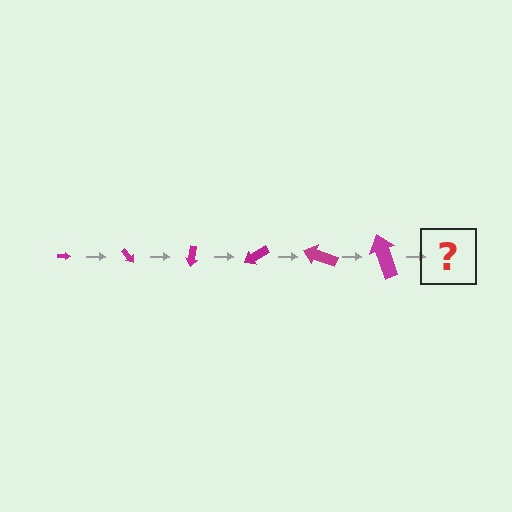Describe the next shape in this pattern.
It should be an arrow, larger than the previous one and rotated 300 degrees from the start.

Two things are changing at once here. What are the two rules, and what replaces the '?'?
The two rules are that the arrow grows larger each step and it rotates 50 degrees each step. The '?' should be an arrow, larger than the previous one and rotated 300 degrees from the start.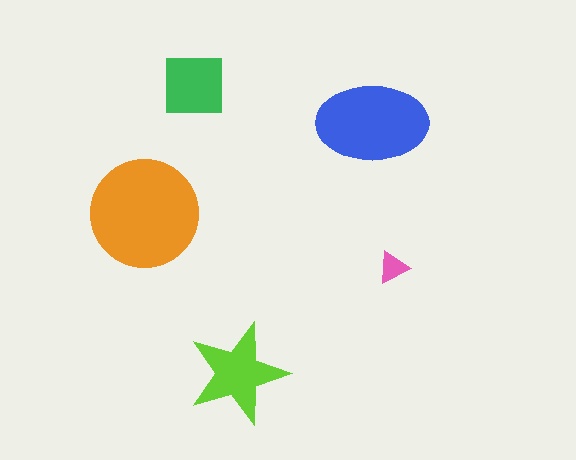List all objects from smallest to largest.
The pink triangle, the green square, the lime star, the blue ellipse, the orange circle.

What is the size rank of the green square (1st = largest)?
4th.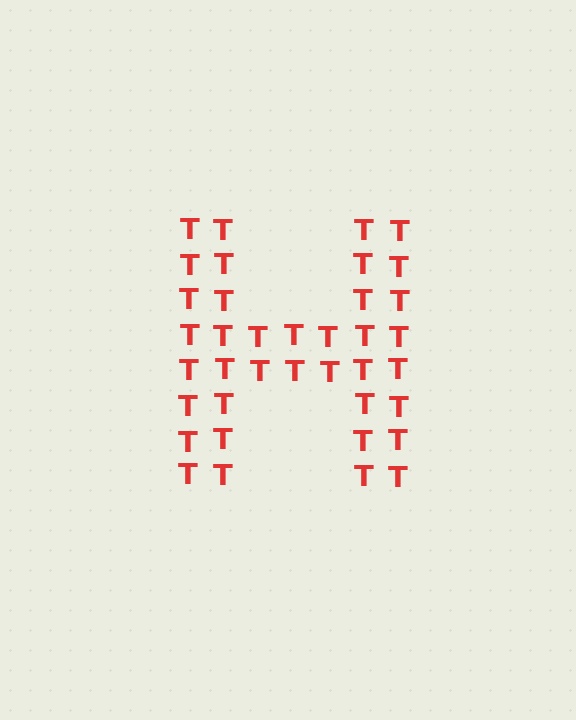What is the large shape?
The large shape is the letter H.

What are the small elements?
The small elements are letter T's.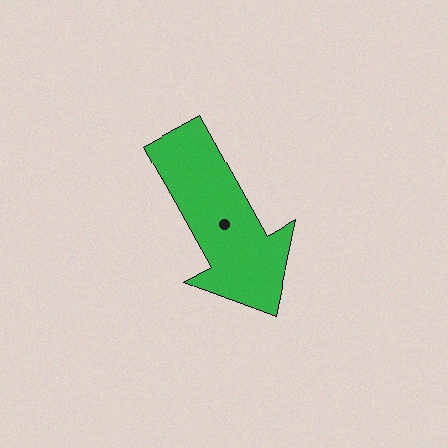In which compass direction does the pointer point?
Southeast.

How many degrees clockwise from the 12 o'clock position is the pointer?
Approximately 151 degrees.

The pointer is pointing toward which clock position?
Roughly 5 o'clock.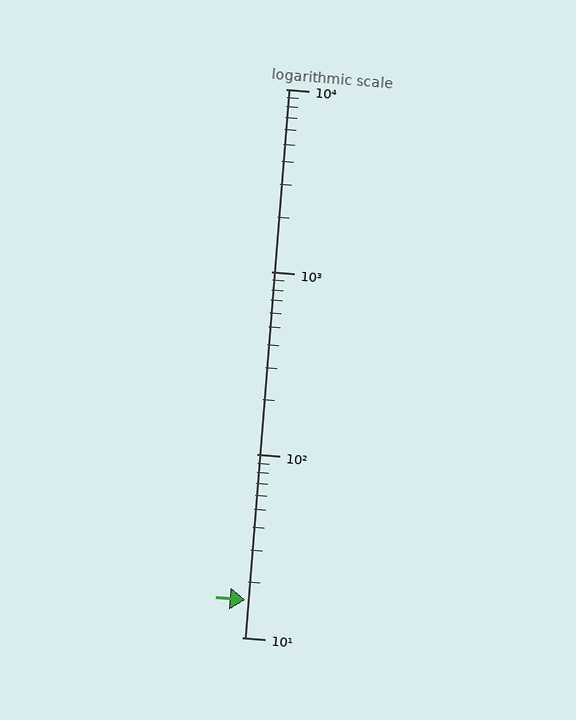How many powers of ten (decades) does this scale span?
The scale spans 3 decades, from 10 to 10000.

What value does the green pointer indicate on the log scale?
The pointer indicates approximately 16.